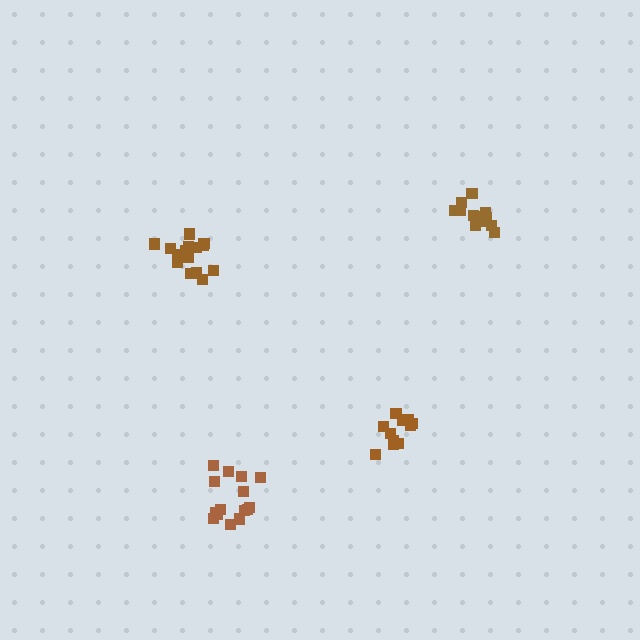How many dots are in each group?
Group 1: 15 dots, Group 2: 12 dots, Group 3: 15 dots, Group 4: 11 dots (53 total).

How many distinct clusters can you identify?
There are 4 distinct clusters.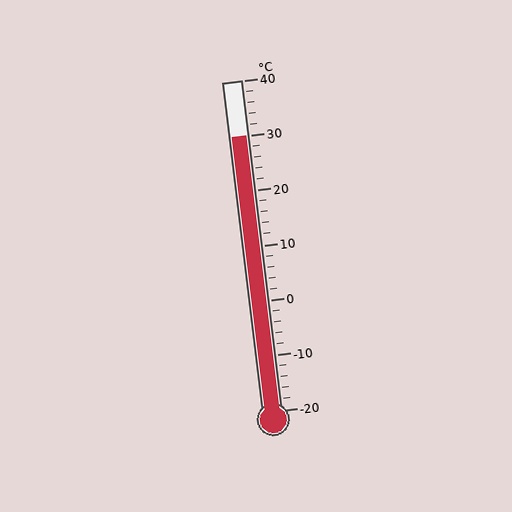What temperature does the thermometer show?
The thermometer shows approximately 30°C.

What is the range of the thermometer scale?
The thermometer scale ranges from -20°C to 40°C.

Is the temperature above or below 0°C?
The temperature is above 0°C.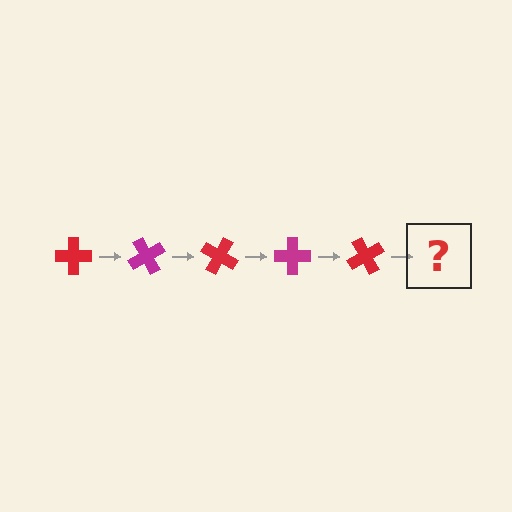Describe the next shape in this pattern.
It should be a magenta cross, rotated 300 degrees from the start.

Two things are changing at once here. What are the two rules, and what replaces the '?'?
The two rules are that it rotates 60 degrees each step and the color cycles through red and magenta. The '?' should be a magenta cross, rotated 300 degrees from the start.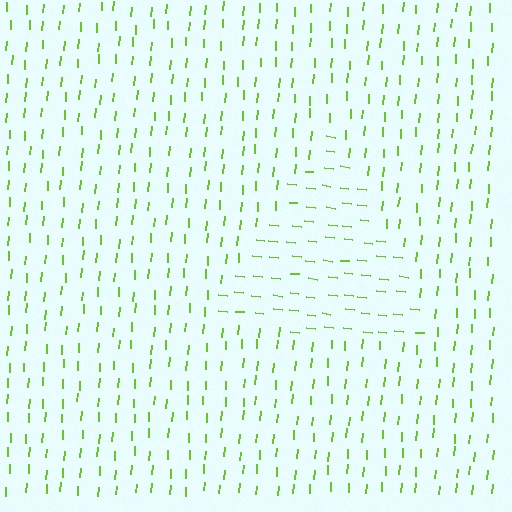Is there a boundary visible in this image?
Yes, there is a texture boundary formed by a change in line orientation.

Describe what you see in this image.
The image is filled with small lime line segments. A triangle region in the image has lines oriented differently from the surrounding lines, creating a visible texture boundary.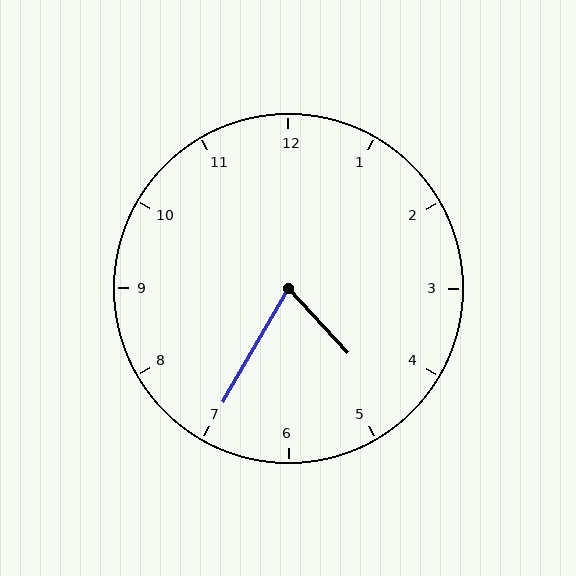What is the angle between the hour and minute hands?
Approximately 72 degrees.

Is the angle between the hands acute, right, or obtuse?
It is acute.